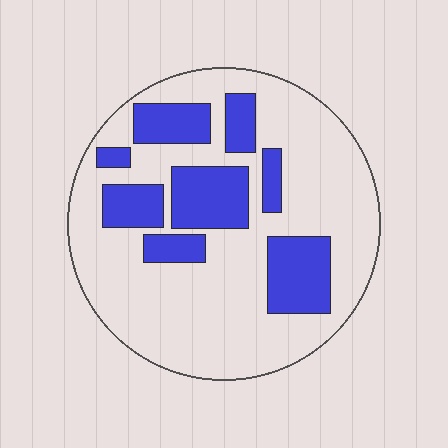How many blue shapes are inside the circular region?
8.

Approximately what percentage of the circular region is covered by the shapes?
Approximately 30%.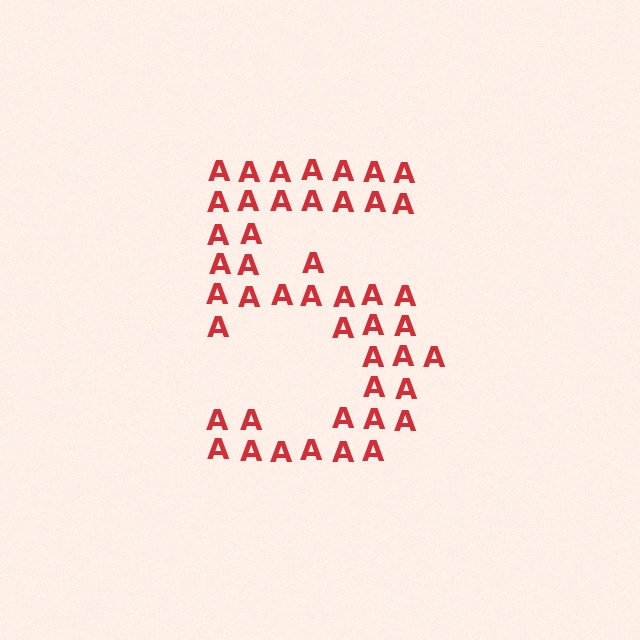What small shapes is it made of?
It is made of small letter A's.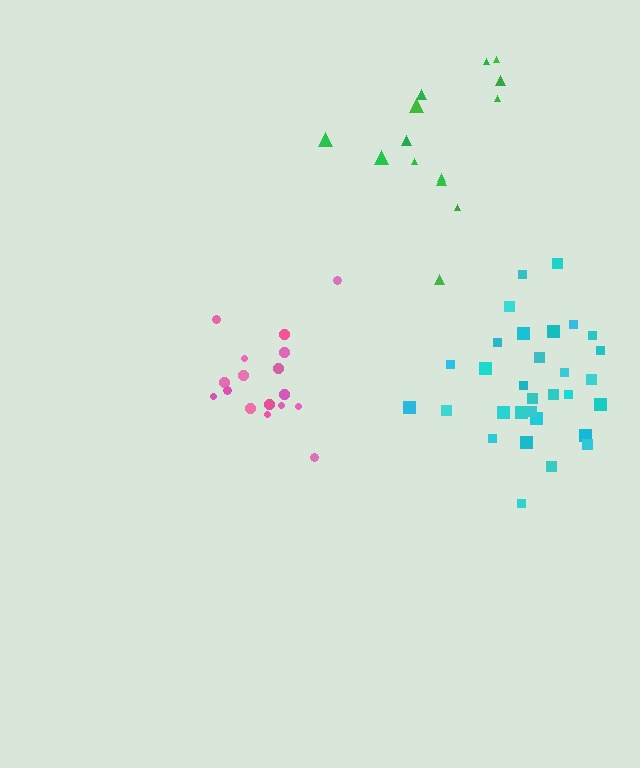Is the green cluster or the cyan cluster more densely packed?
Cyan.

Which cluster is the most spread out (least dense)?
Green.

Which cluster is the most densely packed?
Cyan.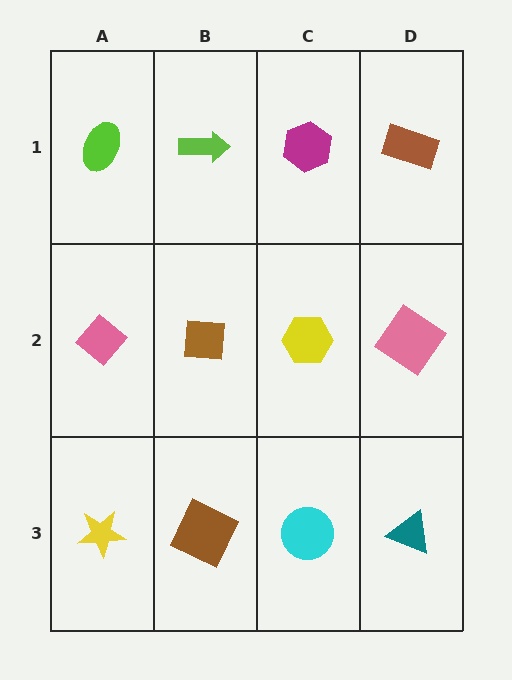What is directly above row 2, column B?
A lime arrow.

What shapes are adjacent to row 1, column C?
A yellow hexagon (row 2, column C), a lime arrow (row 1, column B), a brown rectangle (row 1, column D).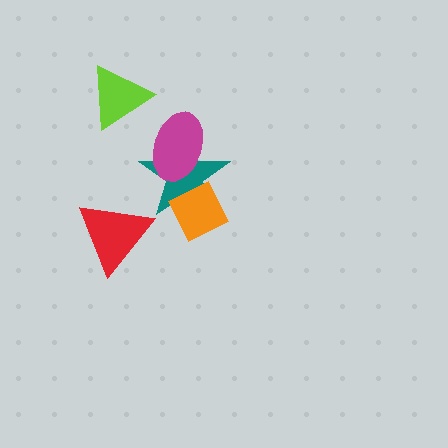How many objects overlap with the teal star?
2 objects overlap with the teal star.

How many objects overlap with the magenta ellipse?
1 object overlaps with the magenta ellipse.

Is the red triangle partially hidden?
No, no other shape covers it.